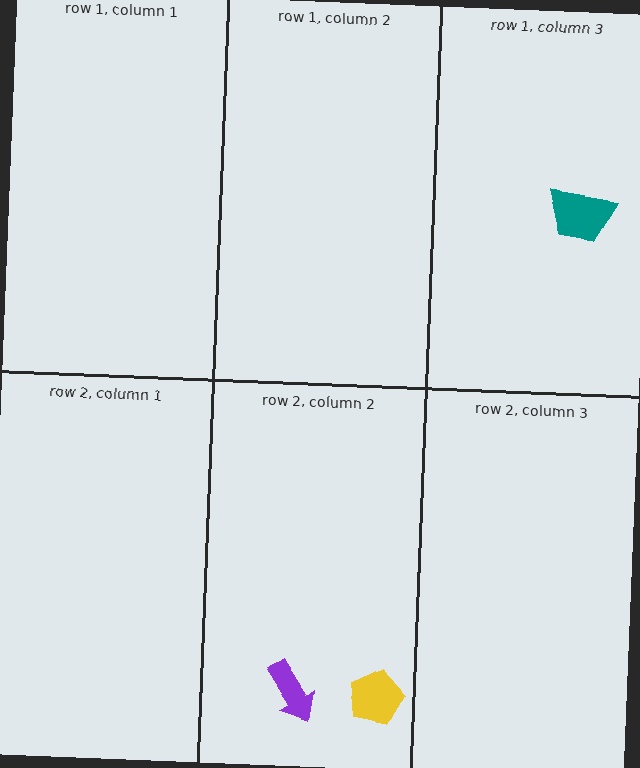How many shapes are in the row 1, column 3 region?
1.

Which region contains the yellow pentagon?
The row 2, column 2 region.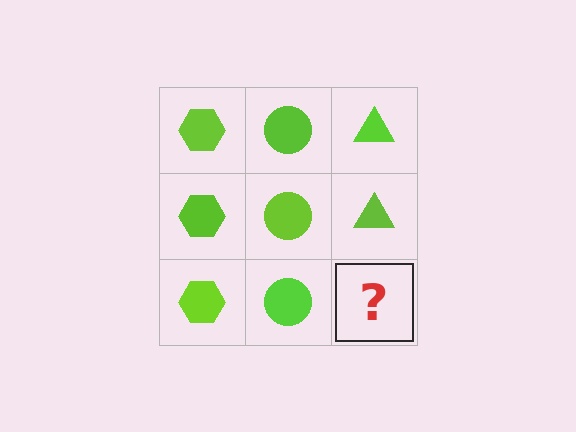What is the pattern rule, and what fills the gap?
The rule is that each column has a consistent shape. The gap should be filled with a lime triangle.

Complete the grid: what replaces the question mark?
The question mark should be replaced with a lime triangle.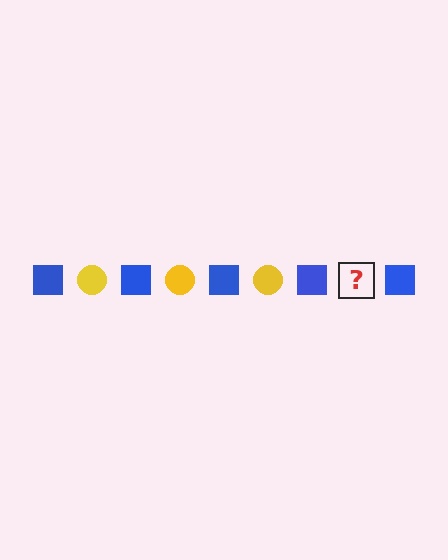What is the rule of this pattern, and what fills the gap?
The rule is that the pattern alternates between blue square and yellow circle. The gap should be filled with a yellow circle.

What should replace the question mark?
The question mark should be replaced with a yellow circle.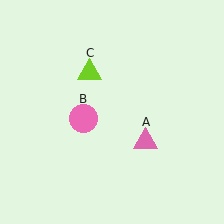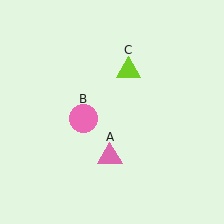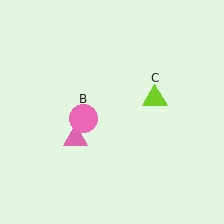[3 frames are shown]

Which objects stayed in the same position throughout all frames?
Pink circle (object B) remained stationary.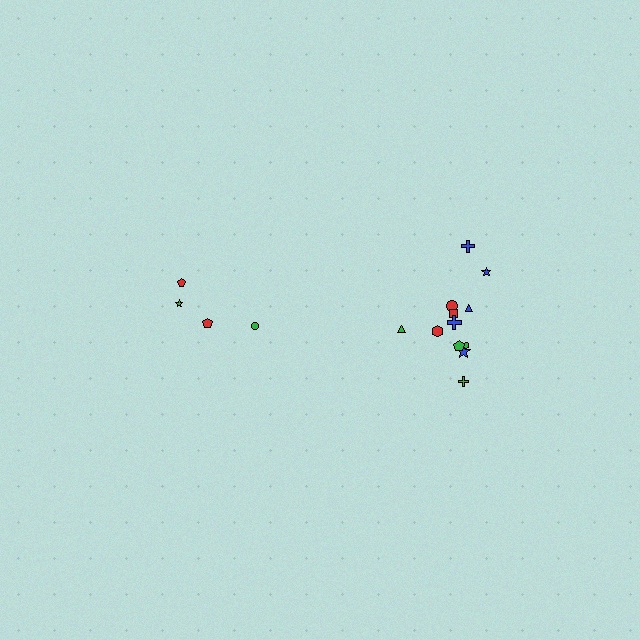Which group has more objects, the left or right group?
The right group.